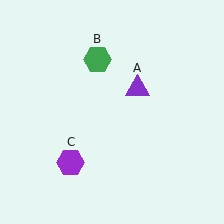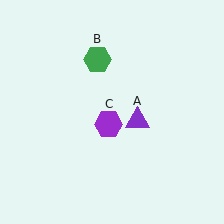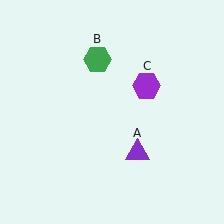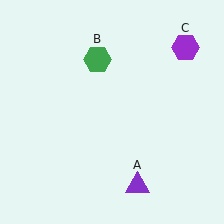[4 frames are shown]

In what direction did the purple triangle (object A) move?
The purple triangle (object A) moved down.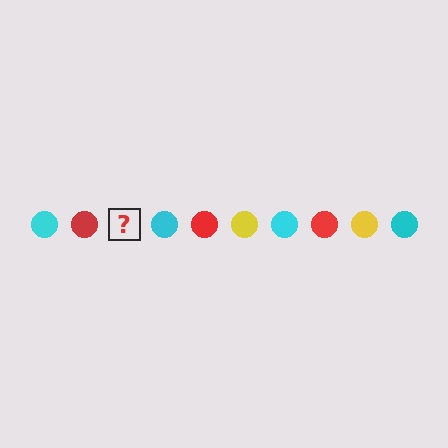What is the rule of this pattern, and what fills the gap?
The rule is that the pattern cycles through cyan, red, yellow circles. The gap should be filled with a yellow circle.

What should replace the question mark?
The question mark should be replaced with a yellow circle.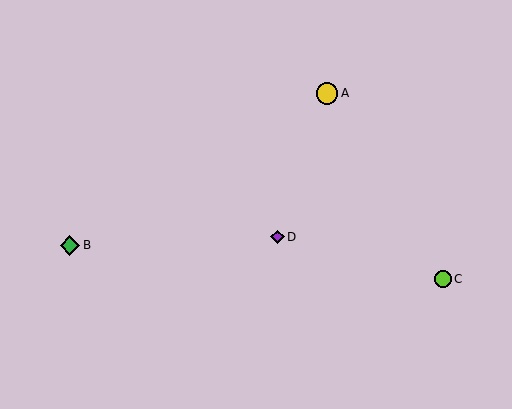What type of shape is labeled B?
Shape B is a green diamond.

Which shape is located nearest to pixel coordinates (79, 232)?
The green diamond (labeled B) at (70, 245) is nearest to that location.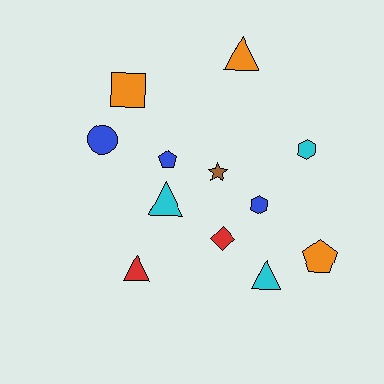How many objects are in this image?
There are 12 objects.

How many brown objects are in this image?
There is 1 brown object.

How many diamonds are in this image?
There is 1 diamond.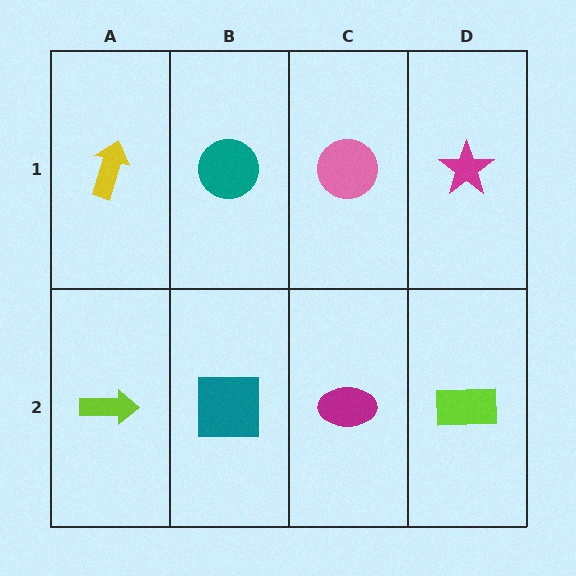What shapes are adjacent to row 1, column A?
A lime arrow (row 2, column A), a teal circle (row 1, column B).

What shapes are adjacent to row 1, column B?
A teal square (row 2, column B), a yellow arrow (row 1, column A), a pink circle (row 1, column C).